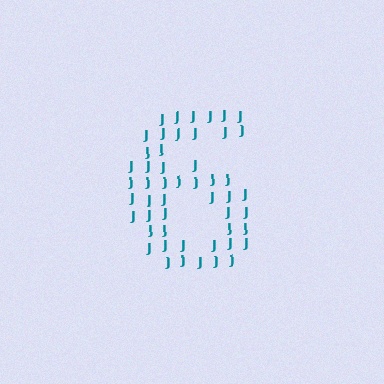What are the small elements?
The small elements are letter J's.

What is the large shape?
The large shape is the digit 6.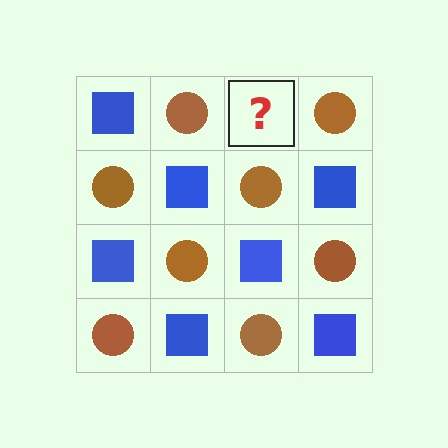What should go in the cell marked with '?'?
The missing cell should contain a blue square.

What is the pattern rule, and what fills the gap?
The rule is that it alternates blue square and brown circle in a checkerboard pattern. The gap should be filled with a blue square.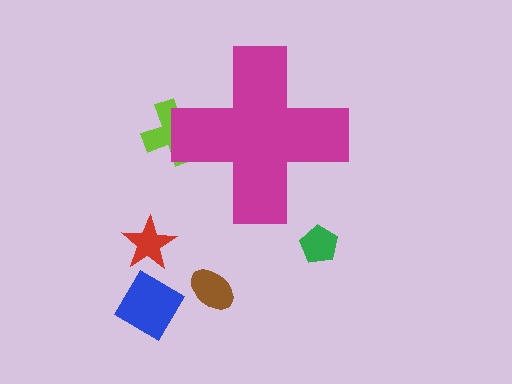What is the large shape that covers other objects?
A magenta cross.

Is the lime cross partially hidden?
Yes, the lime cross is partially hidden behind the magenta cross.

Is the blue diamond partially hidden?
No, the blue diamond is fully visible.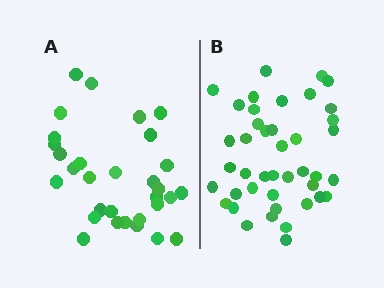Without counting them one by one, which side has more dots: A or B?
Region B (the right region) has more dots.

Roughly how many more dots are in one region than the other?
Region B has roughly 12 or so more dots than region A.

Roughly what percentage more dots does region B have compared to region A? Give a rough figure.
About 35% more.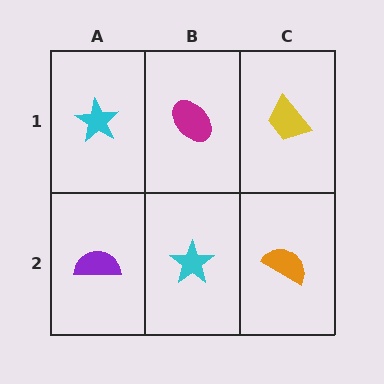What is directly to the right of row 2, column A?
A cyan star.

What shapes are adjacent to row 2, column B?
A magenta ellipse (row 1, column B), a purple semicircle (row 2, column A), an orange semicircle (row 2, column C).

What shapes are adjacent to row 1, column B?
A cyan star (row 2, column B), a cyan star (row 1, column A), a yellow trapezoid (row 1, column C).